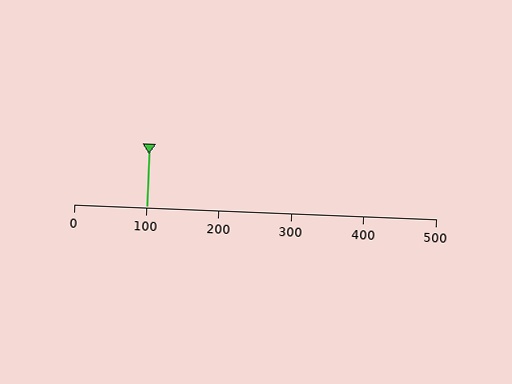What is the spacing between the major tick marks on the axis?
The major ticks are spaced 100 apart.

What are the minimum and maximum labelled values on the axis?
The axis runs from 0 to 500.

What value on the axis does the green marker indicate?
The marker indicates approximately 100.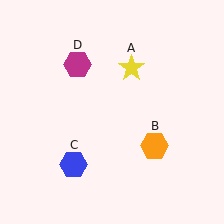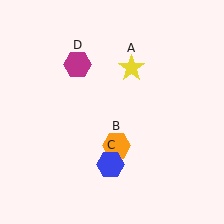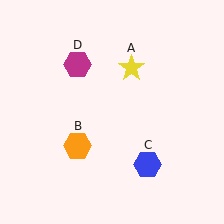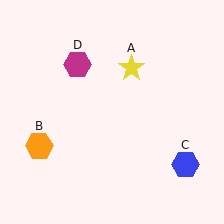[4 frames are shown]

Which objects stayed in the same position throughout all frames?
Yellow star (object A) and magenta hexagon (object D) remained stationary.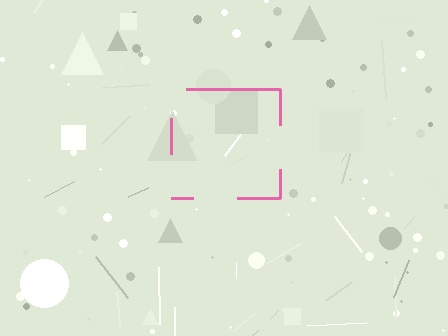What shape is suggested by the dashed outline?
The dashed outline suggests a square.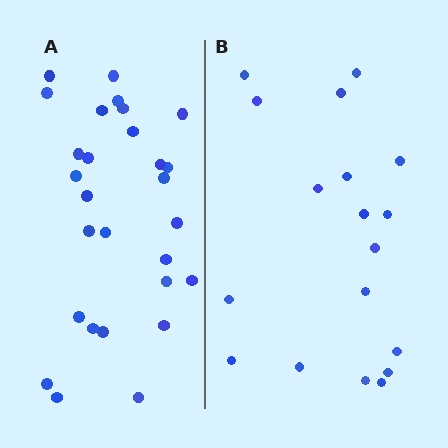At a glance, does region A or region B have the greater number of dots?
Region A (the left region) has more dots.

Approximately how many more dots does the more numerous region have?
Region A has roughly 10 or so more dots than region B.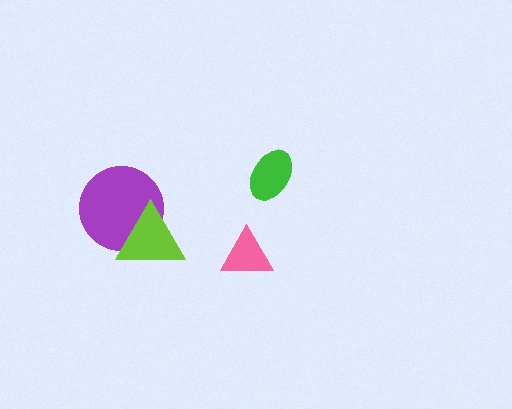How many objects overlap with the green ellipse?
0 objects overlap with the green ellipse.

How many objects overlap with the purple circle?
1 object overlaps with the purple circle.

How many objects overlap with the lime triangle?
1 object overlaps with the lime triangle.